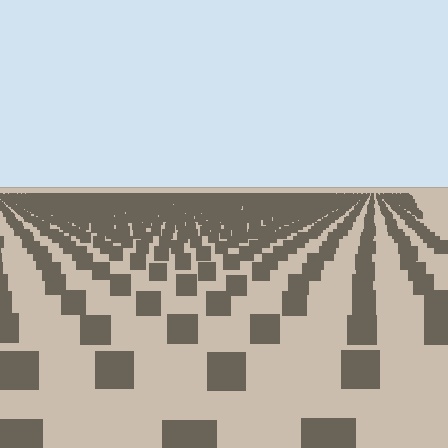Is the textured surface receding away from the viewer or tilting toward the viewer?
The surface is receding away from the viewer. Texture elements get smaller and denser toward the top.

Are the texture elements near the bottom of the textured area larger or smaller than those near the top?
Larger. Near the bottom, elements are closer to the viewer and appear at a bigger on-screen size.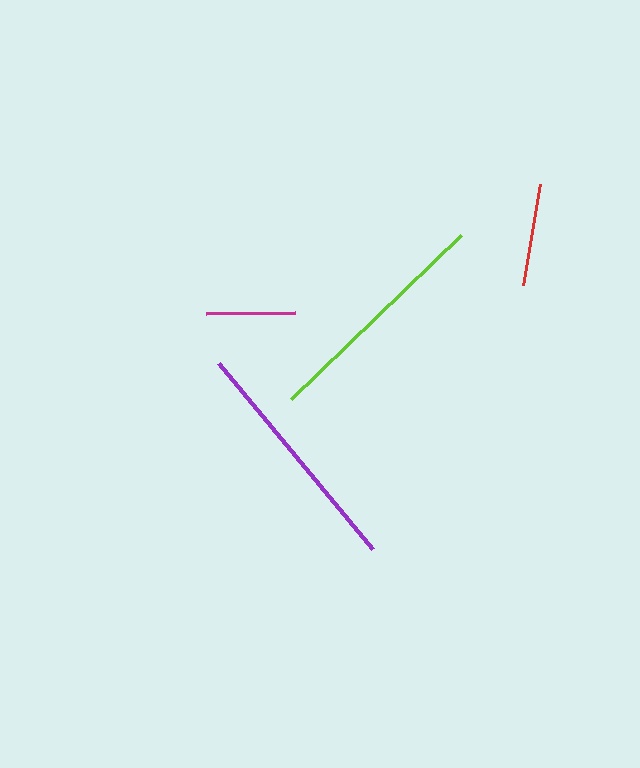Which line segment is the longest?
The purple line is the longest at approximately 242 pixels.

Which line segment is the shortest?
The magenta line is the shortest at approximately 89 pixels.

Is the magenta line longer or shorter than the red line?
The red line is longer than the magenta line.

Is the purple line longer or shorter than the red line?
The purple line is longer than the red line.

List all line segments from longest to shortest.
From longest to shortest: purple, lime, red, magenta.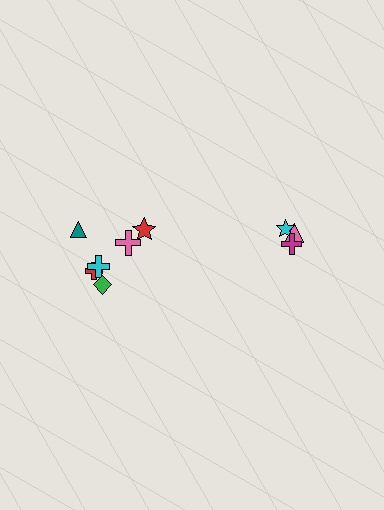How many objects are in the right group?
There are 3 objects.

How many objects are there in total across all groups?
There are 9 objects.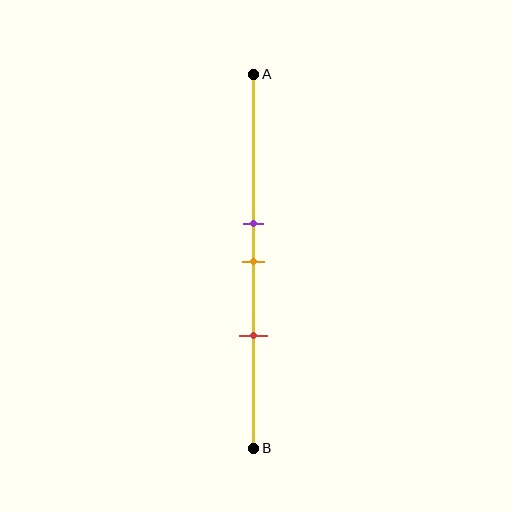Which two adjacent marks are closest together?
The purple and orange marks are the closest adjacent pair.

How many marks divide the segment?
There are 3 marks dividing the segment.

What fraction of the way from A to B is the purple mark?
The purple mark is approximately 40% (0.4) of the way from A to B.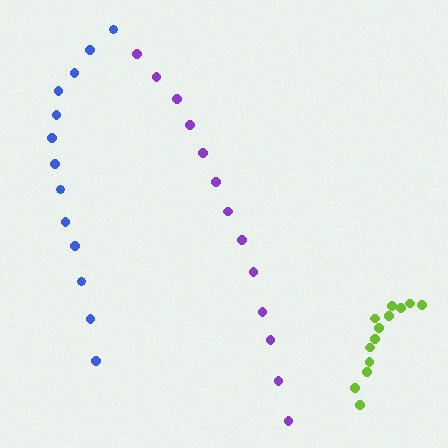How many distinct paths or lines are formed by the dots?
There are 3 distinct paths.